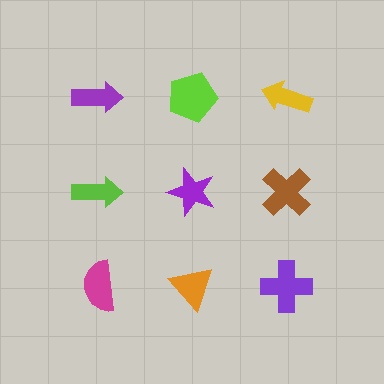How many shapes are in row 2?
3 shapes.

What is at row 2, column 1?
A lime arrow.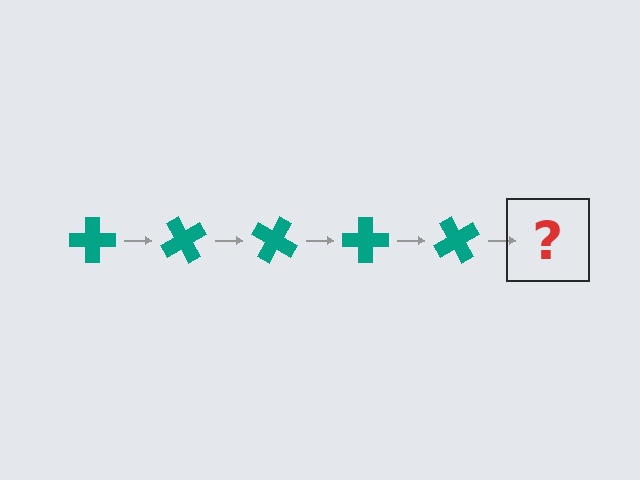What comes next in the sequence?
The next element should be a teal cross rotated 300 degrees.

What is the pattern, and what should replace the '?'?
The pattern is that the cross rotates 60 degrees each step. The '?' should be a teal cross rotated 300 degrees.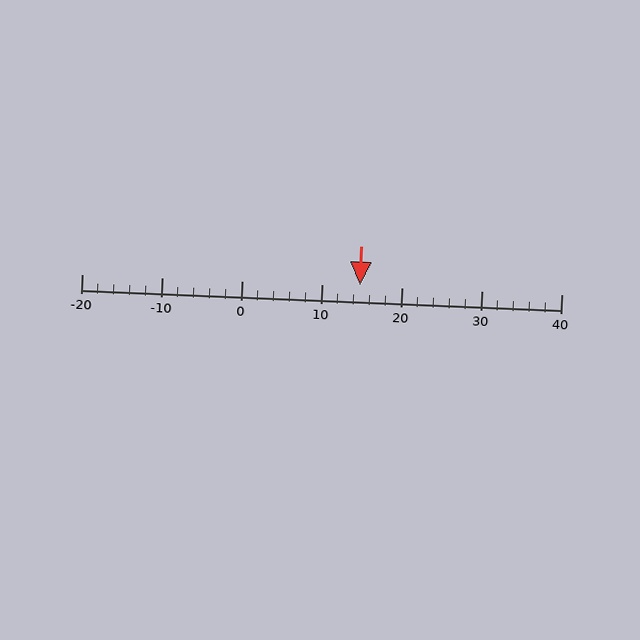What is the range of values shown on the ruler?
The ruler shows values from -20 to 40.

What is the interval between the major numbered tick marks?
The major tick marks are spaced 10 units apart.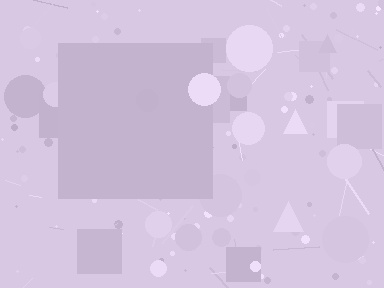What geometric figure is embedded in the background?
A square is embedded in the background.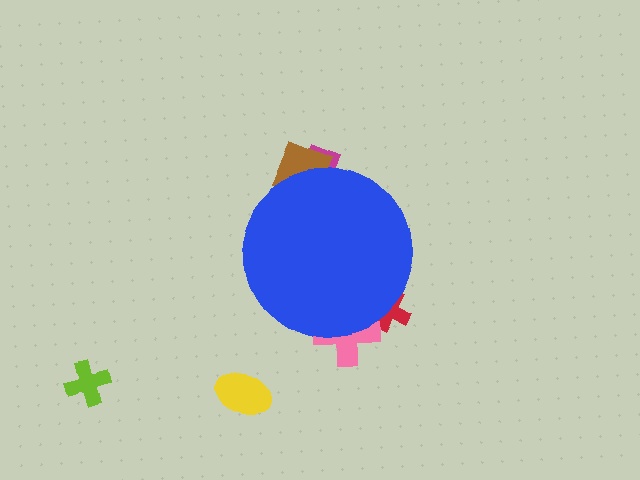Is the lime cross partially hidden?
No, the lime cross is fully visible.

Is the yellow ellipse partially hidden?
No, the yellow ellipse is fully visible.